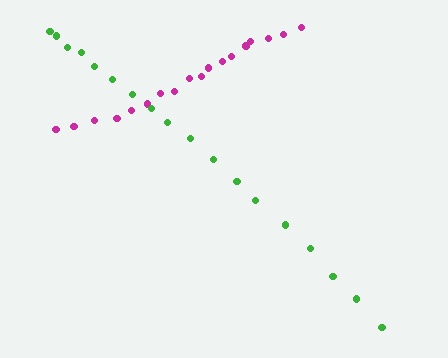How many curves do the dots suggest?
There are 2 distinct paths.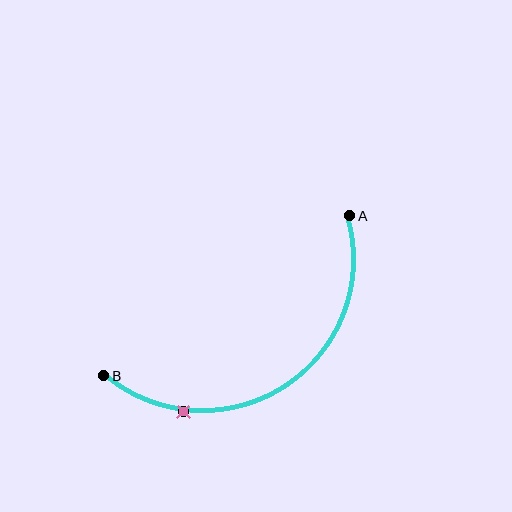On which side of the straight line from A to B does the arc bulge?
The arc bulges below the straight line connecting A and B.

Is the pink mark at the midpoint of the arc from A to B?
No. The pink mark lies on the arc but is closer to endpoint B. The arc midpoint would be at the point on the curve equidistant along the arc from both A and B.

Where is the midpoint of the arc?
The arc midpoint is the point on the curve farthest from the straight line joining A and B. It sits below that line.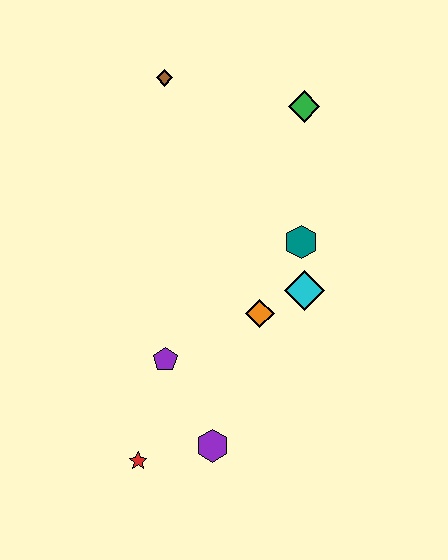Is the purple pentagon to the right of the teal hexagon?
No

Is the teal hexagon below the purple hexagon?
No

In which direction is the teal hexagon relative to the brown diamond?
The teal hexagon is below the brown diamond.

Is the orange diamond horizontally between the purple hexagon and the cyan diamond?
Yes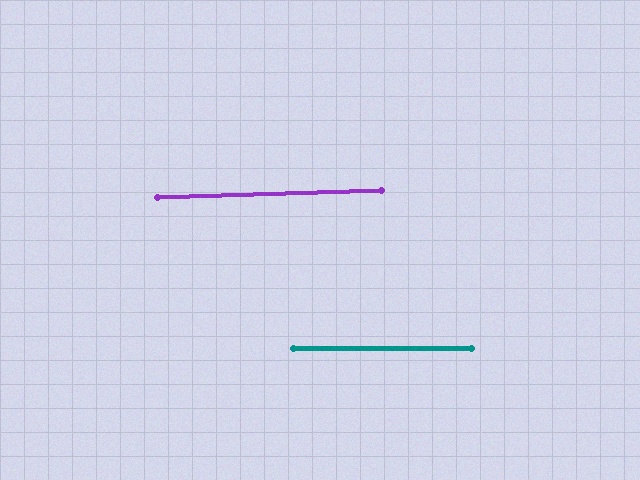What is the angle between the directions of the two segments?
Approximately 2 degrees.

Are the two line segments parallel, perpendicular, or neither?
Parallel — their directions differ by only 1.9°.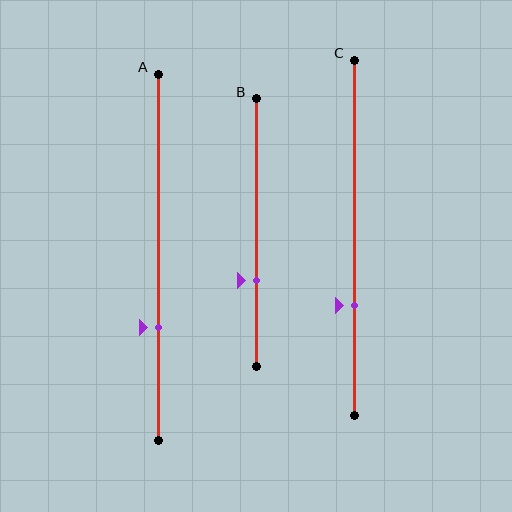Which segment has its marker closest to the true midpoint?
Segment B has its marker closest to the true midpoint.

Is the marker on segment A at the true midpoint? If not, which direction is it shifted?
No, the marker on segment A is shifted downward by about 19% of the segment length.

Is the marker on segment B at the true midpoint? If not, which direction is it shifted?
No, the marker on segment B is shifted downward by about 18% of the segment length.